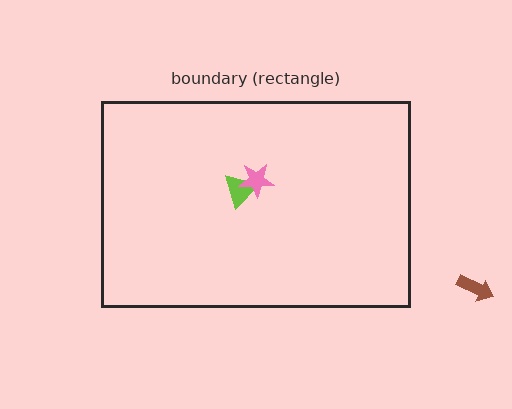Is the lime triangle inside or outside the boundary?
Inside.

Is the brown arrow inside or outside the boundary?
Outside.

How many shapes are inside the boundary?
2 inside, 1 outside.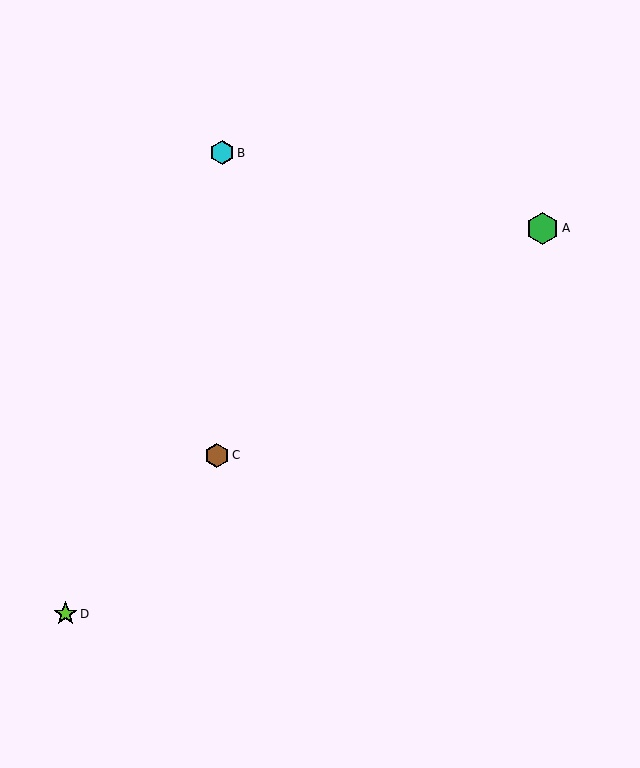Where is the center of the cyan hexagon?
The center of the cyan hexagon is at (222, 153).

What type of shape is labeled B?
Shape B is a cyan hexagon.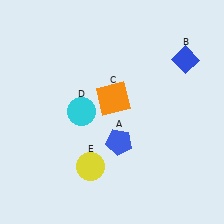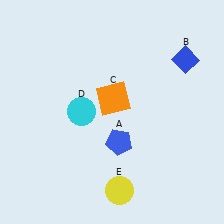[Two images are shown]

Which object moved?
The yellow circle (E) moved right.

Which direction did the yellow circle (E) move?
The yellow circle (E) moved right.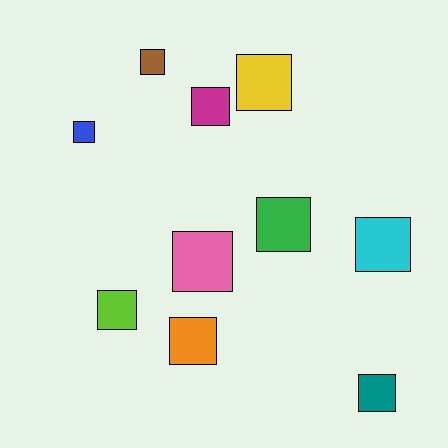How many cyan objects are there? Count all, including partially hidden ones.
There is 1 cyan object.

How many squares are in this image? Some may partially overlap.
There are 10 squares.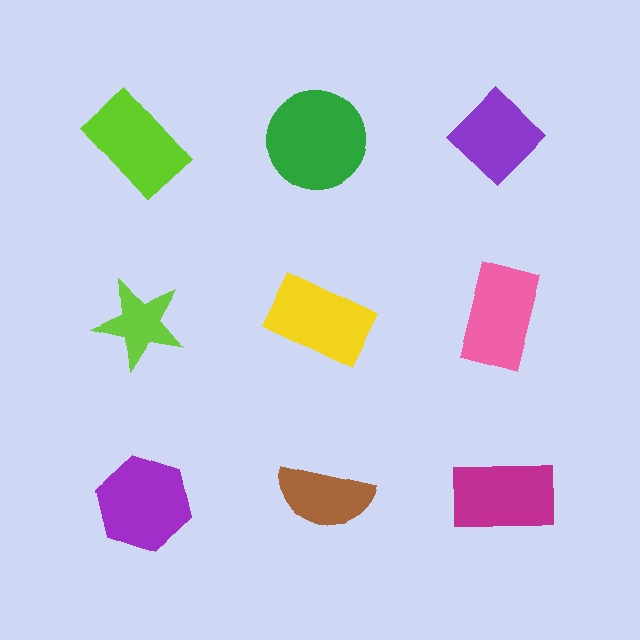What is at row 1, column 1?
A lime rectangle.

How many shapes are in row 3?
3 shapes.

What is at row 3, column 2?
A brown semicircle.